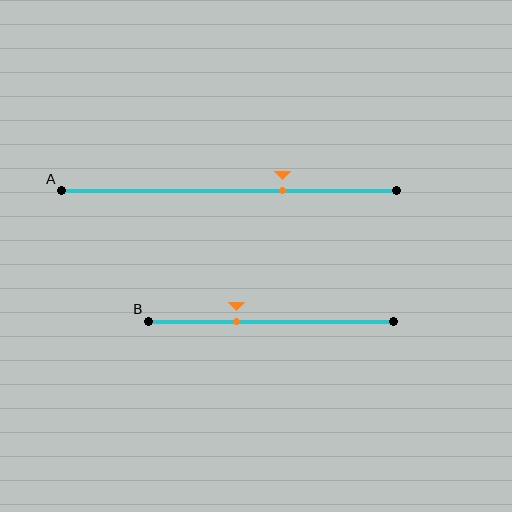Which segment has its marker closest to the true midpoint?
Segment B has its marker closest to the true midpoint.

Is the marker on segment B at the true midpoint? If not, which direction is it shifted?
No, the marker on segment B is shifted to the left by about 14% of the segment length.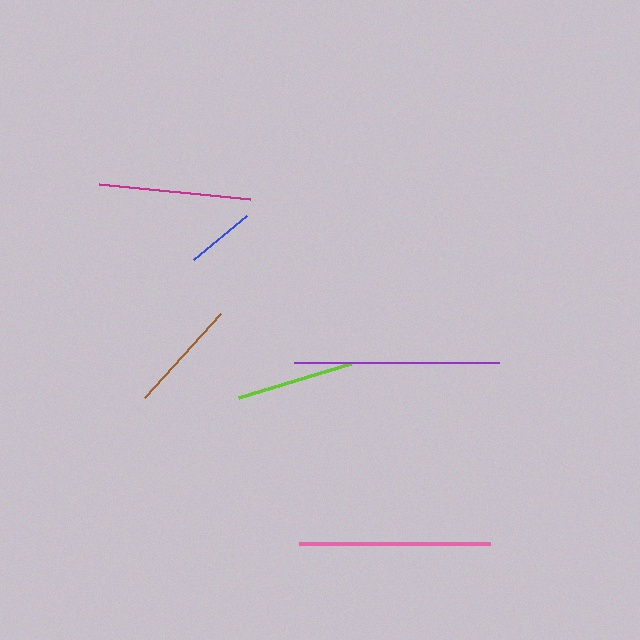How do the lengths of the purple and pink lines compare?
The purple and pink lines are approximately the same length.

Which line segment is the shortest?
The blue line is the shortest at approximately 69 pixels.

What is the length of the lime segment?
The lime segment is approximately 117 pixels long.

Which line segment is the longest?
The purple line is the longest at approximately 205 pixels.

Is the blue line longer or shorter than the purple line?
The purple line is longer than the blue line.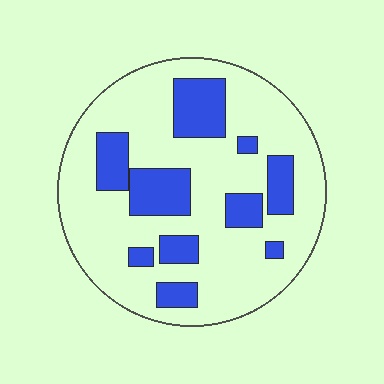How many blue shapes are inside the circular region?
10.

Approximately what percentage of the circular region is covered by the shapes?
Approximately 25%.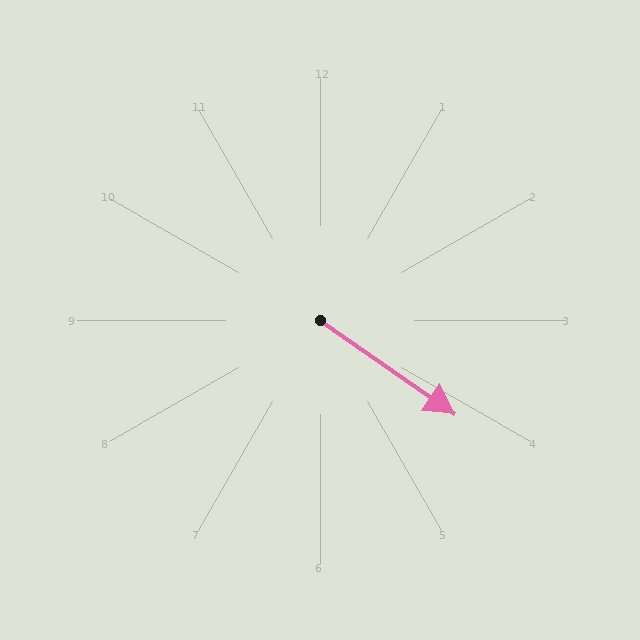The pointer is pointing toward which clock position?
Roughly 4 o'clock.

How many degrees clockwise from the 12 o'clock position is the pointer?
Approximately 125 degrees.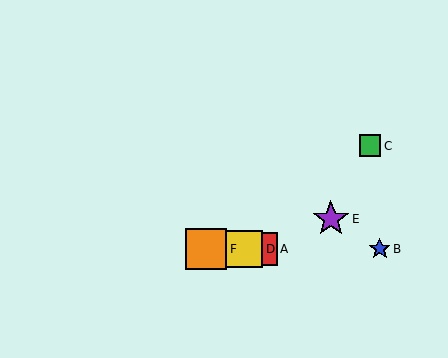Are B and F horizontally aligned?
Yes, both are at y≈249.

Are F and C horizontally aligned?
No, F is at y≈249 and C is at y≈146.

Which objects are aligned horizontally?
Objects A, B, D, F are aligned horizontally.